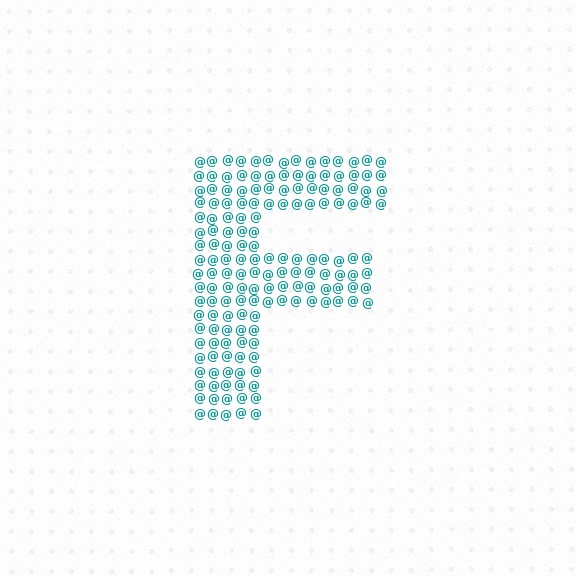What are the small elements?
The small elements are at signs.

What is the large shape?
The large shape is the letter F.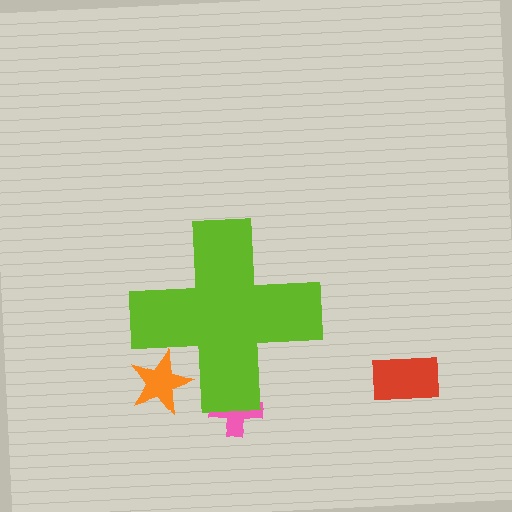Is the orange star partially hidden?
Yes, the orange star is partially hidden behind the lime cross.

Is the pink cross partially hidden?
Yes, the pink cross is partially hidden behind the lime cross.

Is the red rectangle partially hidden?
No, the red rectangle is fully visible.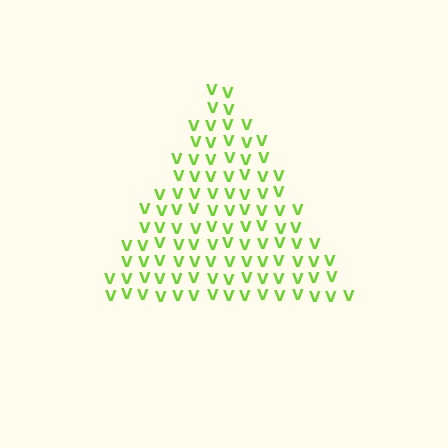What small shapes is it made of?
It is made of small letter V's.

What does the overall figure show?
The overall figure shows a triangle.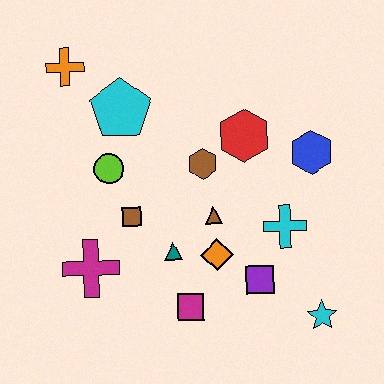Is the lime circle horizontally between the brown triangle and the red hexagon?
No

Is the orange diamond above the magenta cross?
Yes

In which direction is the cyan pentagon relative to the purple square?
The cyan pentagon is above the purple square.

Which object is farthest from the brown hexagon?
The cyan star is farthest from the brown hexagon.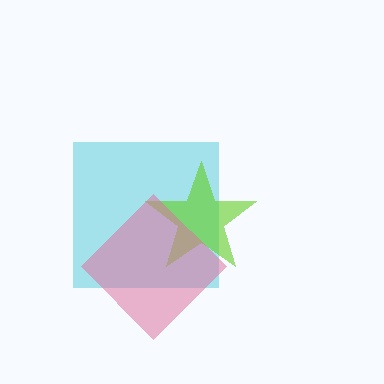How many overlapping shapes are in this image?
There are 3 overlapping shapes in the image.